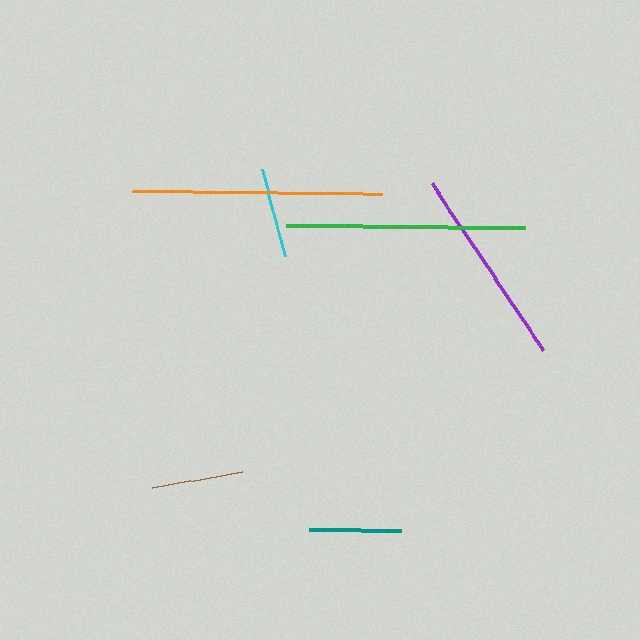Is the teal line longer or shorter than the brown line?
The brown line is longer than the teal line.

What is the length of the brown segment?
The brown segment is approximately 92 pixels long.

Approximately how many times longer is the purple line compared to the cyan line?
The purple line is approximately 2.3 times the length of the cyan line.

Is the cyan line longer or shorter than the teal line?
The teal line is longer than the cyan line.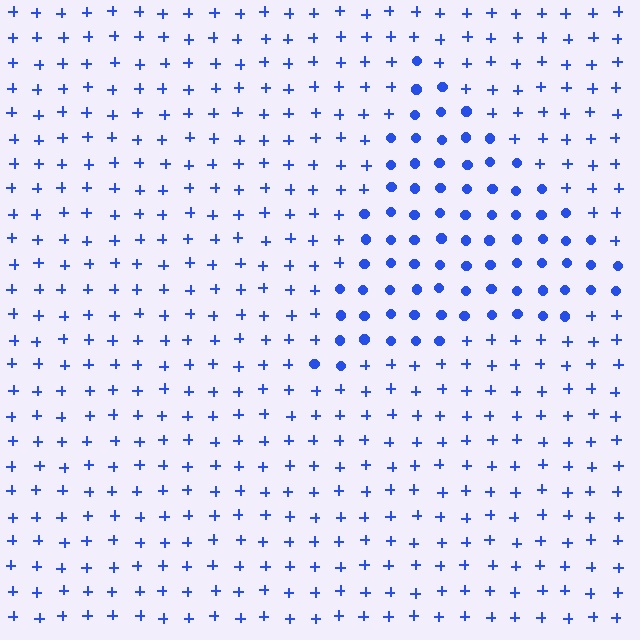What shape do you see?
I see a triangle.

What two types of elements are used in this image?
The image uses circles inside the triangle region and plus signs outside it.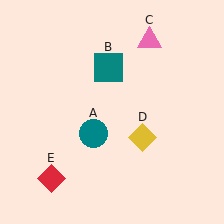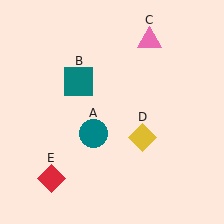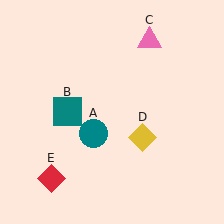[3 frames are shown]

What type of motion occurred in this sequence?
The teal square (object B) rotated counterclockwise around the center of the scene.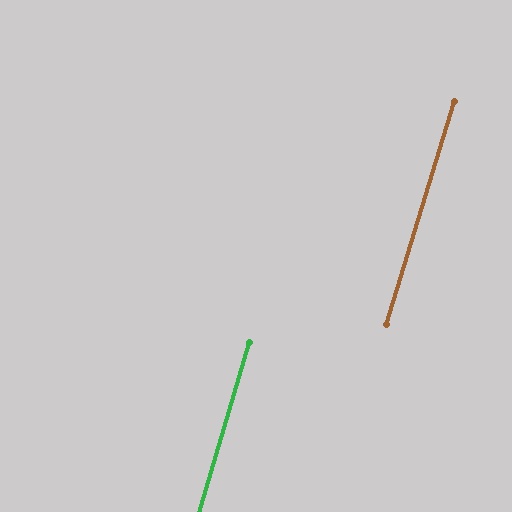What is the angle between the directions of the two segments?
Approximately 1 degree.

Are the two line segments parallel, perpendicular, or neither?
Parallel — their directions differ by only 0.7°.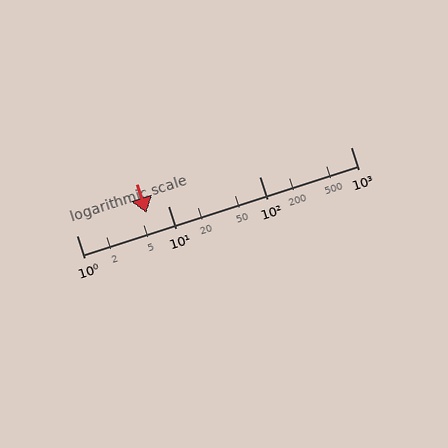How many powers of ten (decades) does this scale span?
The scale spans 3 decades, from 1 to 1000.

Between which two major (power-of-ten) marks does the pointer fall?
The pointer is between 1 and 10.